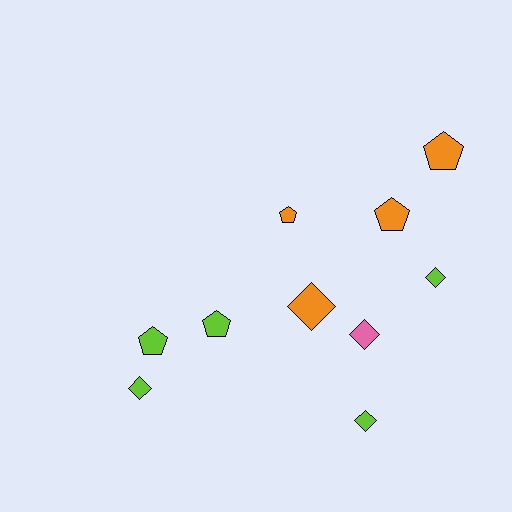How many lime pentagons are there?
There are 2 lime pentagons.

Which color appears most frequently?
Lime, with 5 objects.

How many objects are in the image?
There are 10 objects.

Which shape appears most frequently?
Diamond, with 5 objects.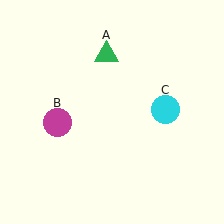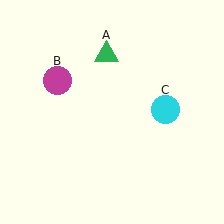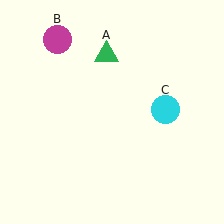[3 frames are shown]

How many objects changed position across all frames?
1 object changed position: magenta circle (object B).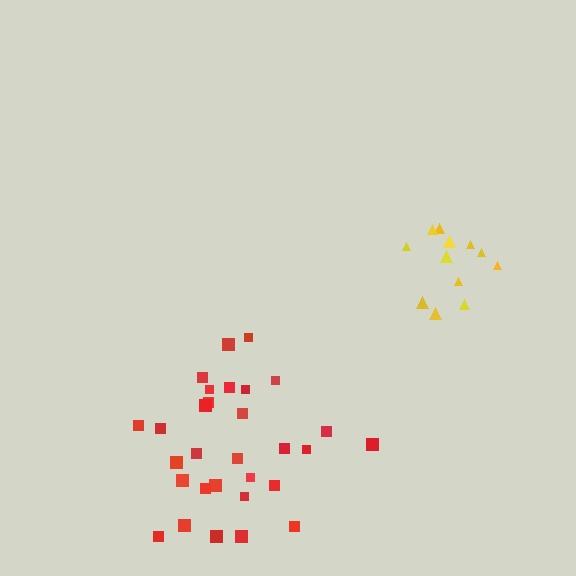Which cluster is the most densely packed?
Yellow.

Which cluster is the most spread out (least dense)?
Red.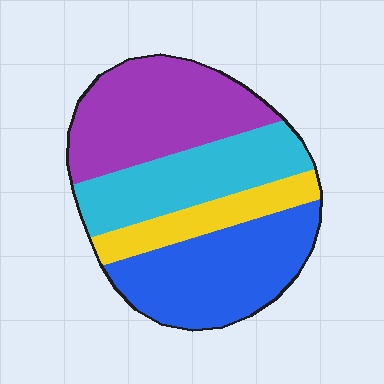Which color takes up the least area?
Yellow, at roughly 15%.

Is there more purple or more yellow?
Purple.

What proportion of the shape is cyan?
Cyan takes up about one quarter (1/4) of the shape.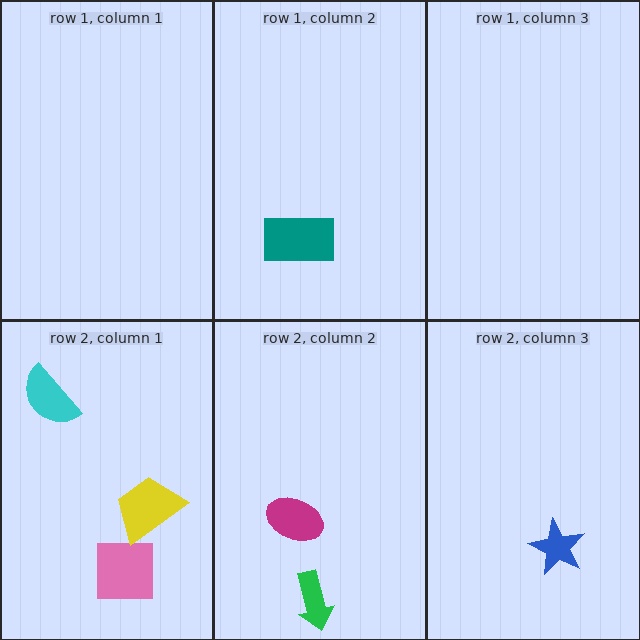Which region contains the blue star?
The row 2, column 3 region.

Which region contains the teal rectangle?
The row 1, column 2 region.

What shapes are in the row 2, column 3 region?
The blue star.